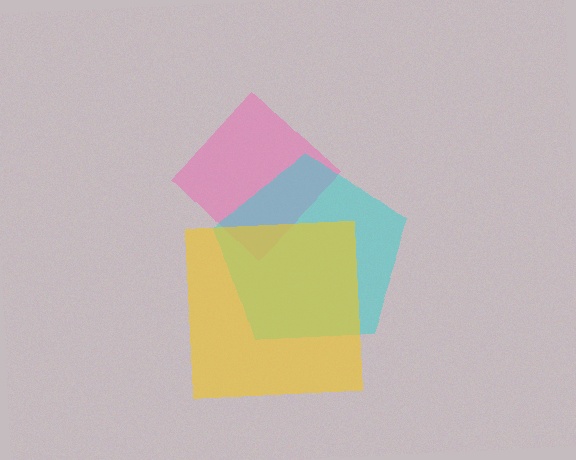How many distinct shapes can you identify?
There are 3 distinct shapes: a pink diamond, a cyan pentagon, a yellow square.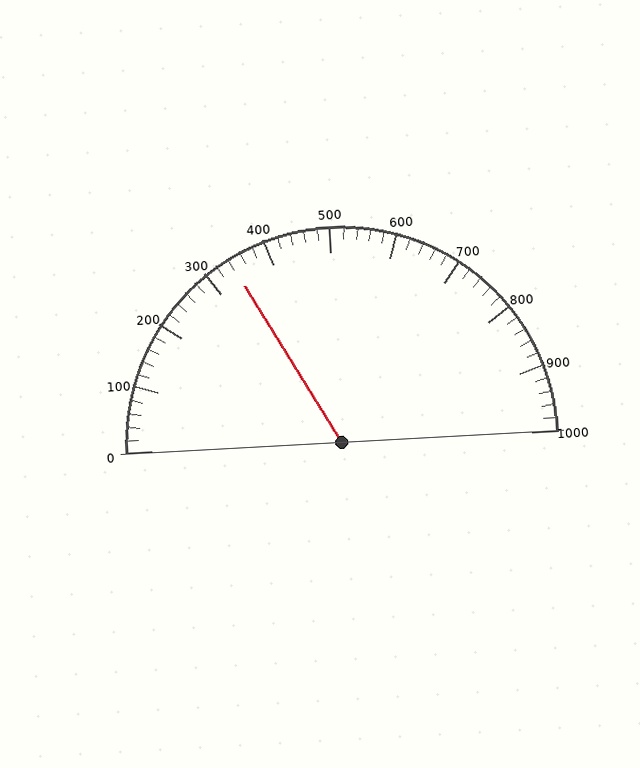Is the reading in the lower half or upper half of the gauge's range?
The reading is in the lower half of the range (0 to 1000).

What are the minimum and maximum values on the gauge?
The gauge ranges from 0 to 1000.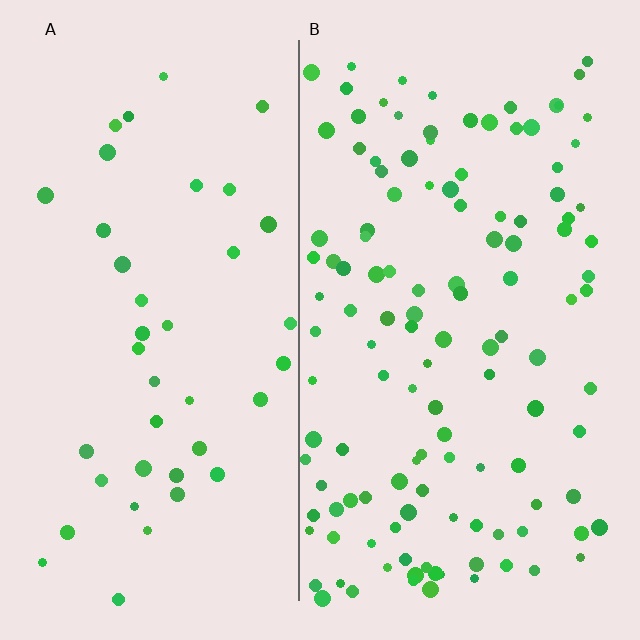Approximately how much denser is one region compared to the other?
Approximately 3.1× — region B over region A.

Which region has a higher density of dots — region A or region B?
B (the right).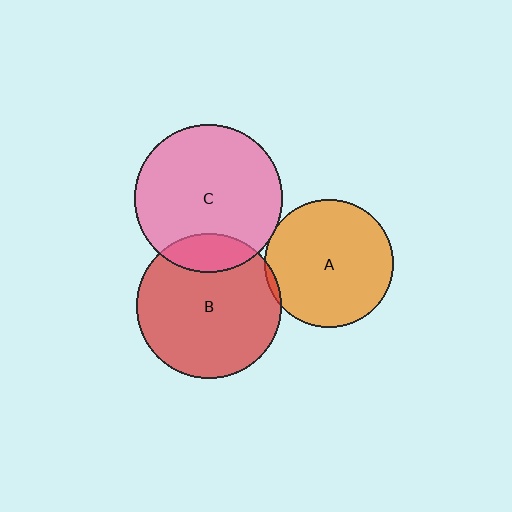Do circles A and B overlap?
Yes.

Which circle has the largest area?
Circle C (pink).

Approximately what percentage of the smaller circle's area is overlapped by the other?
Approximately 5%.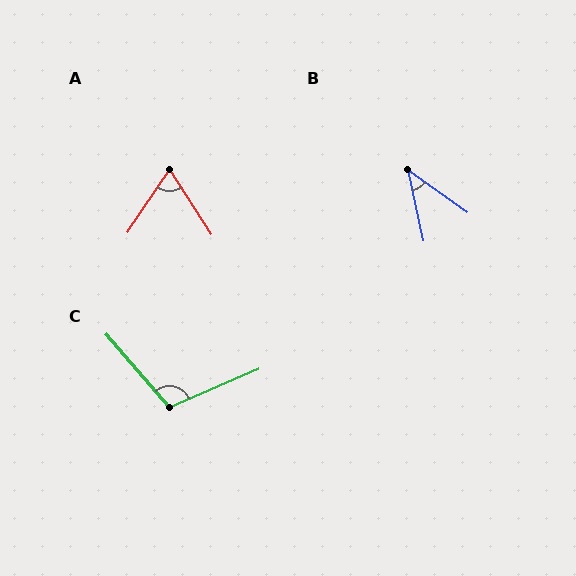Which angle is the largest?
C, at approximately 107 degrees.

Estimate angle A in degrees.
Approximately 67 degrees.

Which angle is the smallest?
B, at approximately 42 degrees.